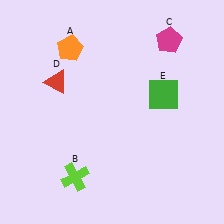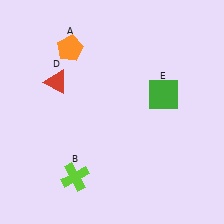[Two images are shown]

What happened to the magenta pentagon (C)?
The magenta pentagon (C) was removed in Image 2. It was in the top-right area of Image 1.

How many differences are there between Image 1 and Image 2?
There is 1 difference between the two images.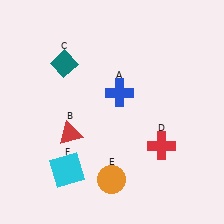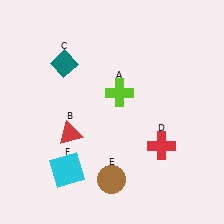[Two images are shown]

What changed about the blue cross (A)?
In Image 1, A is blue. In Image 2, it changed to lime.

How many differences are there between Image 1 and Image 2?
There are 2 differences between the two images.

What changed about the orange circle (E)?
In Image 1, E is orange. In Image 2, it changed to brown.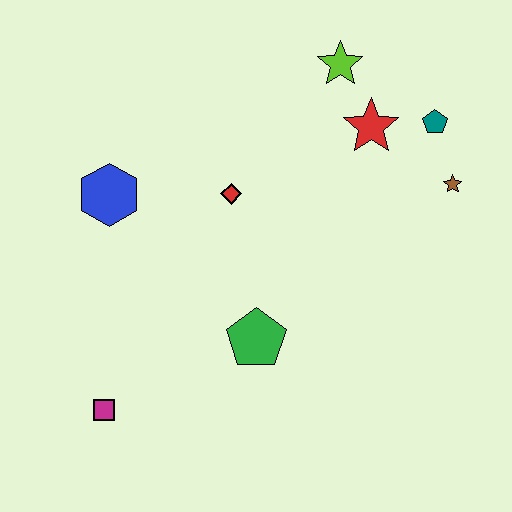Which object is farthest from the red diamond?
The magenta square is farthest from the red diamond.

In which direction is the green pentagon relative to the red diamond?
The green pentagon is below the red diamond.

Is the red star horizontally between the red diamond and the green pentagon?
No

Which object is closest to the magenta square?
The green pentagon is closest to the magenta square.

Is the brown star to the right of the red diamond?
Yes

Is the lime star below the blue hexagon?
No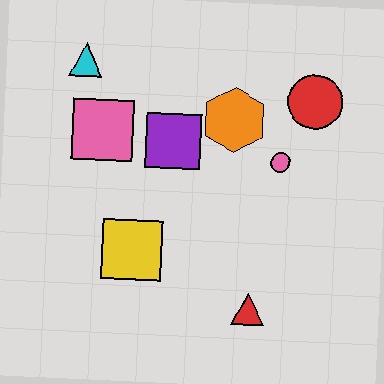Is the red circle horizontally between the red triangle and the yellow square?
No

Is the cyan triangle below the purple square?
No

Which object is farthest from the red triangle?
The cyan triangle is farthest from the red triangle.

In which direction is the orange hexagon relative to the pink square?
The orange hexagon is to the right of the pink square.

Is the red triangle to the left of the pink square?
No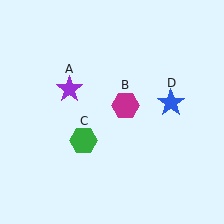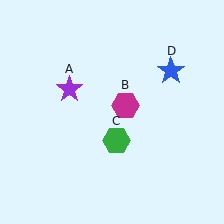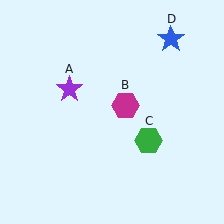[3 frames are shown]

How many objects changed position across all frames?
2 objects changed position: green hexagon (object C), blue star (object D).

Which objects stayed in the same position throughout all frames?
Purple star (object A) and magenta hexagon (object B) remained stationary.